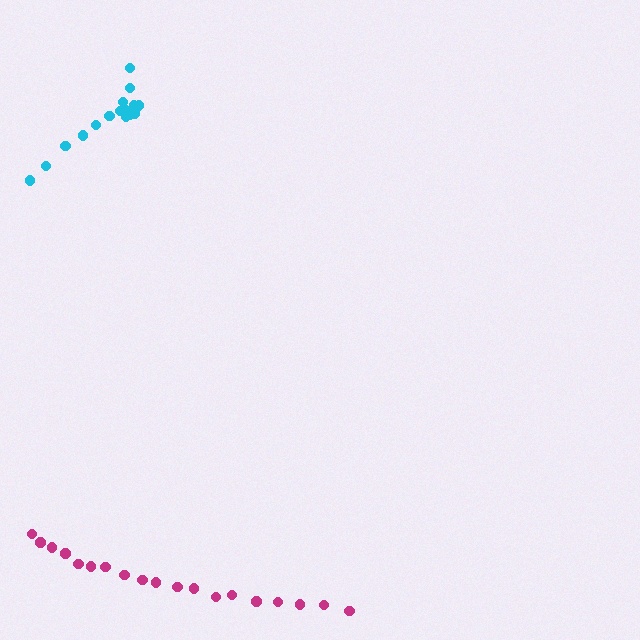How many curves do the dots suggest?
There are 2 distinct paths.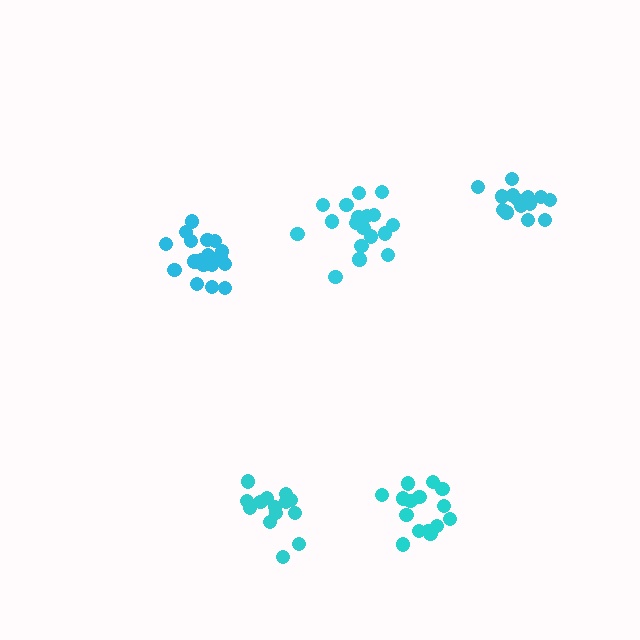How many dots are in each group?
Group 1: 19 dots, Group 2: 18 dots, Group 3: 14 dots, Group 4: 16 dots, Group 5: 14 dots (81 total).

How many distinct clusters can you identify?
There are 5 distinct clusters.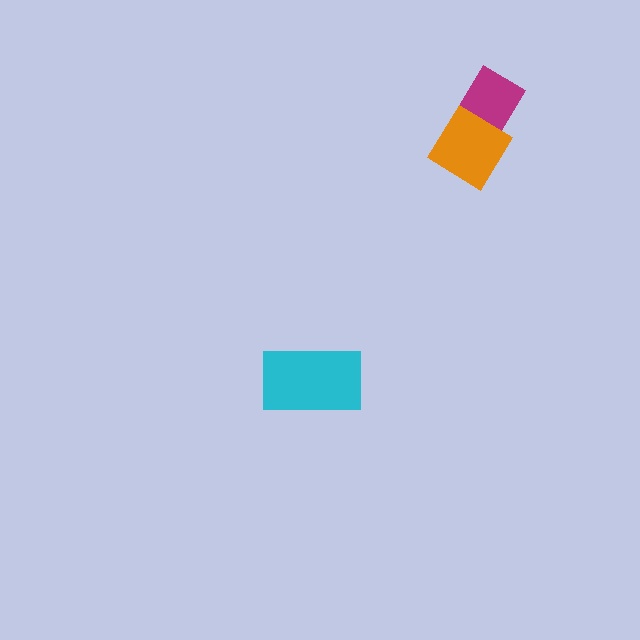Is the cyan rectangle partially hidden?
No, no other shape covers it.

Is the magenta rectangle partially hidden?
Yes, it is partially covered by another shape.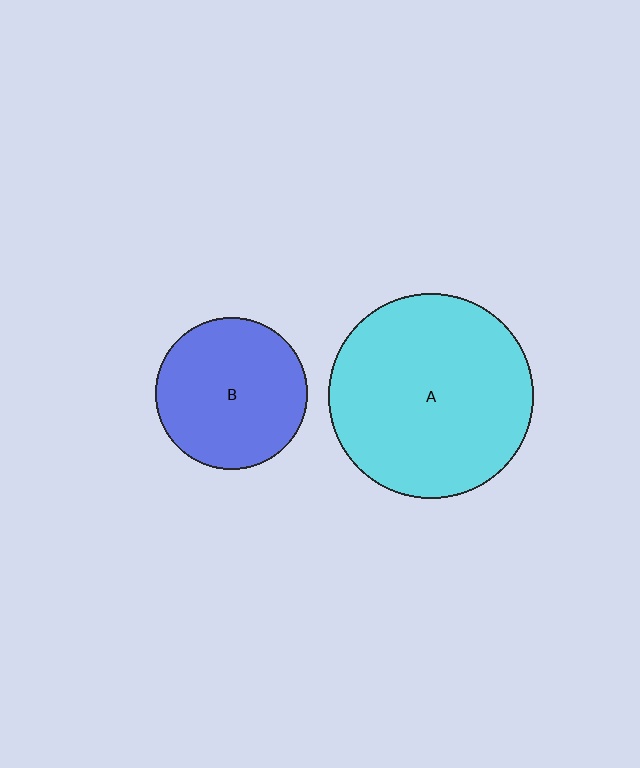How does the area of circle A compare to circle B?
Approximately 1.8 times.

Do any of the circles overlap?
No, none of the circles overlap.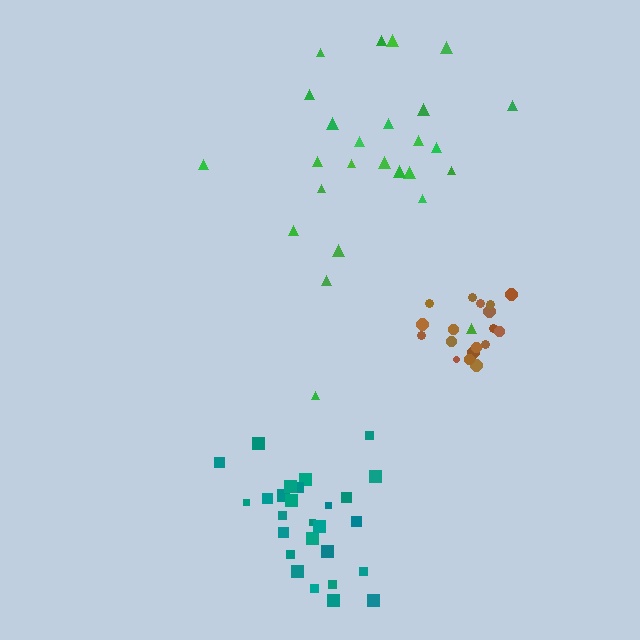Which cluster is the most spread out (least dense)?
Green.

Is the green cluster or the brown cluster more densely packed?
Brown.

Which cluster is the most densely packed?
Brown.